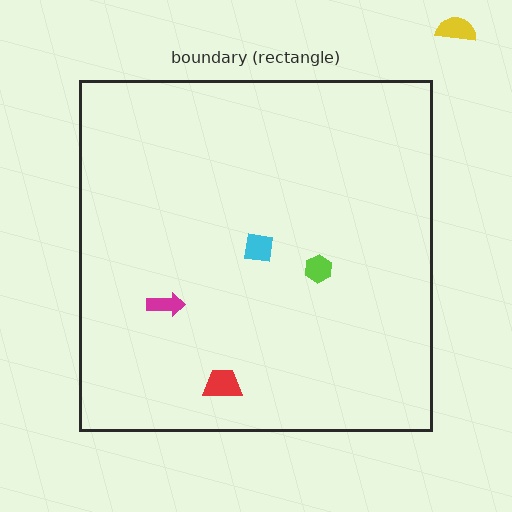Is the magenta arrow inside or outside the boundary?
Inside.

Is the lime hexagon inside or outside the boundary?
Inside.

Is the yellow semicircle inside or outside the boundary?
Outside.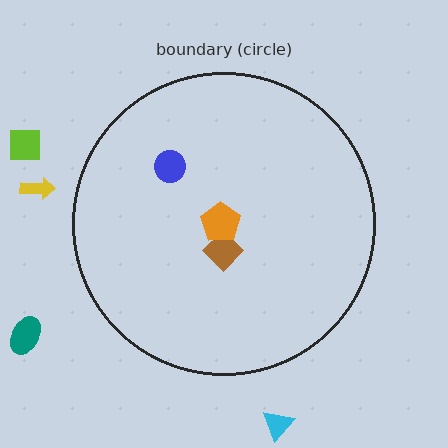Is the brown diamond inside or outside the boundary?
Inside.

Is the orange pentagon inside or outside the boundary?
Inside.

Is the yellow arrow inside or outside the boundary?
Outside.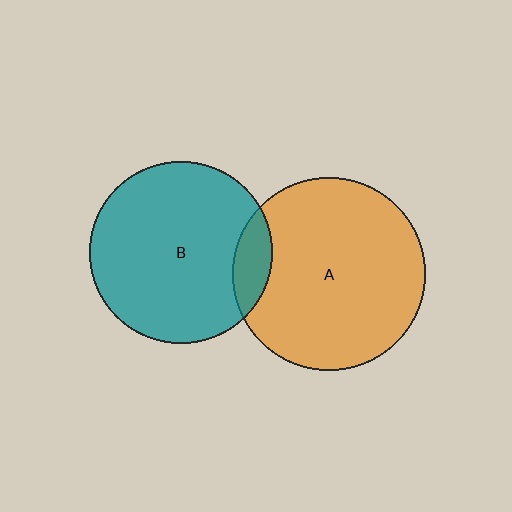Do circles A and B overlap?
Yes.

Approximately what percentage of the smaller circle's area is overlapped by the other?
Approximately 10%.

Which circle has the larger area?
Circle A (orange).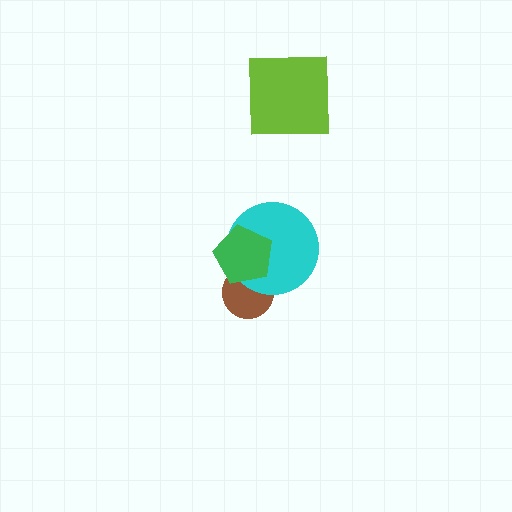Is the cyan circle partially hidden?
Yes, it is partially covered by another shape.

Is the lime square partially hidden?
No, no other shape covers it.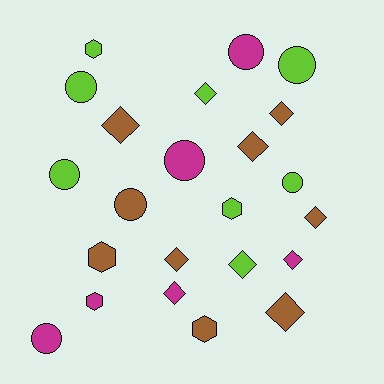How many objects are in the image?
There are 23 objects.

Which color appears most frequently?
Brown, with 9 objects.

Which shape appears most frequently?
Diamond, with 10 objects.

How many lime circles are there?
There are 4 lime circles.